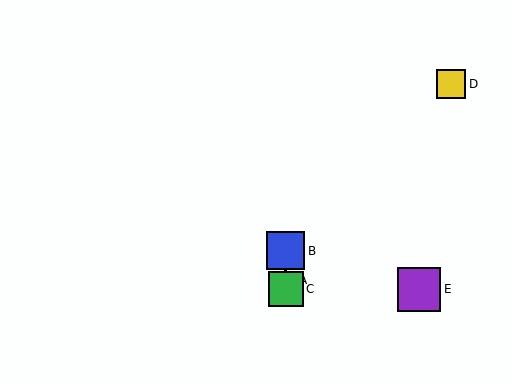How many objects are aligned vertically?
3 objects (A, B, C) are aligned vertically.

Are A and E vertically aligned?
No, A is at x≈286 and E is at x≈419.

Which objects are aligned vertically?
Objects A, B, C are aligned vertically.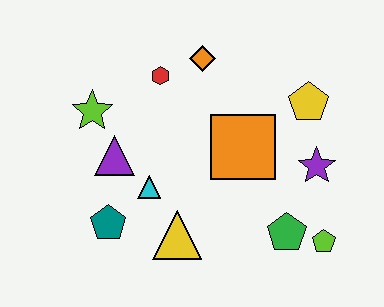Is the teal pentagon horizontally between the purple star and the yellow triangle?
No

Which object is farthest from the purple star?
The lime star is farthest from the purple star.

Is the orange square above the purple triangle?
Yes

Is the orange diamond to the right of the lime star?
Yes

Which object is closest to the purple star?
The yellow pentagon is closest to the purple star.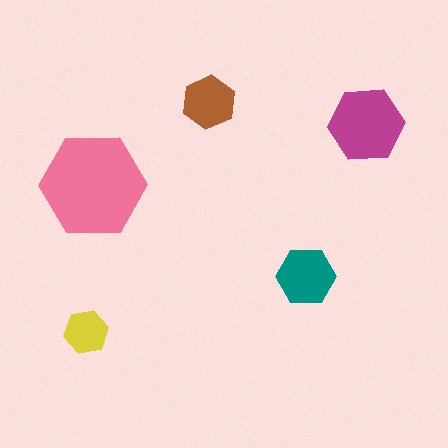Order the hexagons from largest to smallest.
the pink one, the magenta one, the teal one, the brown one, the yellow one.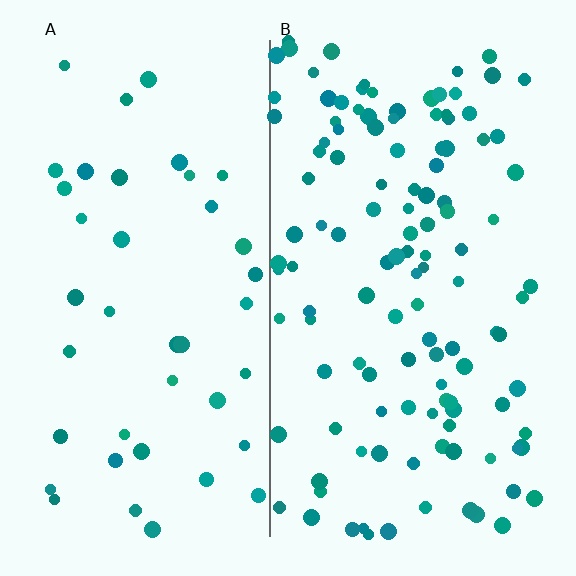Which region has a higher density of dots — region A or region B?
B (the right).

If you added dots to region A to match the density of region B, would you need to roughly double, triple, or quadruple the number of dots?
Approximately triple.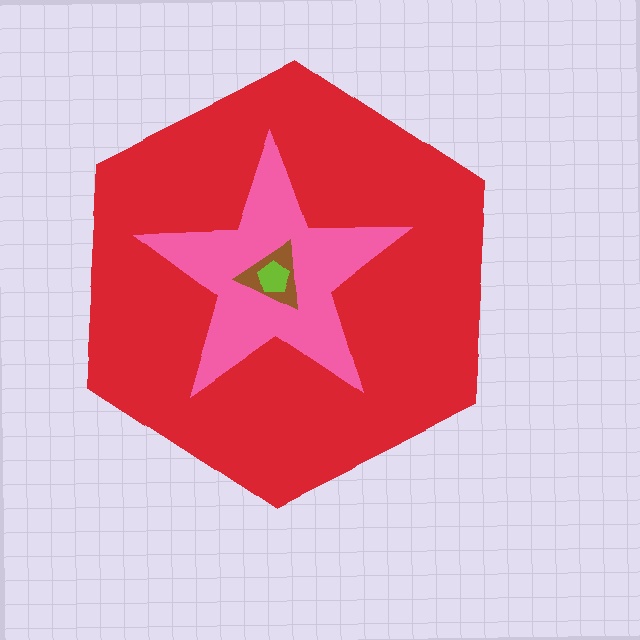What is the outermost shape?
The red hexagon.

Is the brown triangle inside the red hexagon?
Yes.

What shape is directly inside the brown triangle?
The lime pentagon.